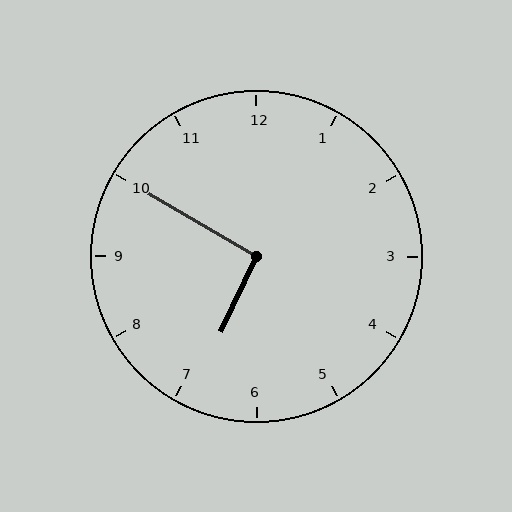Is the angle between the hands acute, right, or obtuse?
It is right.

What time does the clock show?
6:50.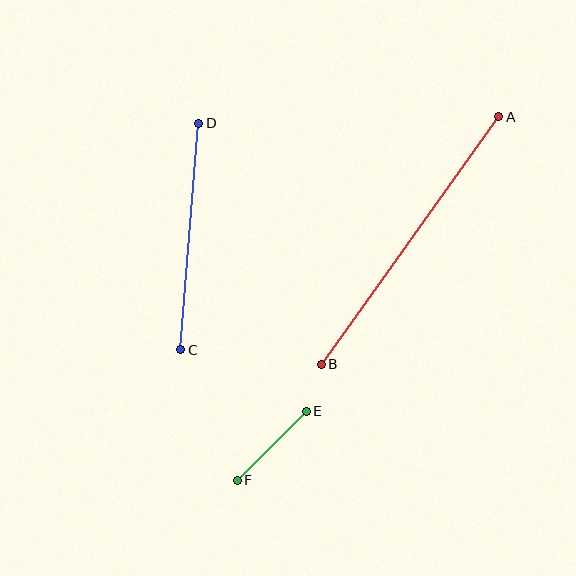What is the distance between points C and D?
The distance is approximately 227 pixels.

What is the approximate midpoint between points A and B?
The midpoint is at approximately (410, 240) pixels.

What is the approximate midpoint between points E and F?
The midpoint is at approximately (272, 446) pixels.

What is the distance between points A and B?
The distance is approximately 304 pixels.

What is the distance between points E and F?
The distance is approximately 98 pixels.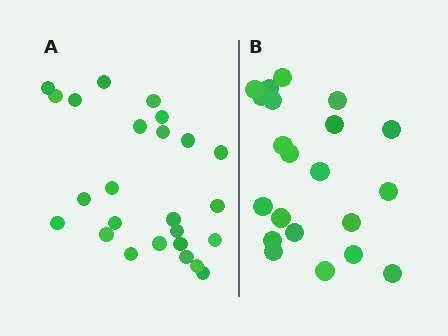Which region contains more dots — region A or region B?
Region A (the left region) has more dots.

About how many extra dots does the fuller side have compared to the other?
Region A has about 4 more dots than region B.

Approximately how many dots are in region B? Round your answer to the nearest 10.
About 20 dots. (The exact count is 21, which rounds to 20.)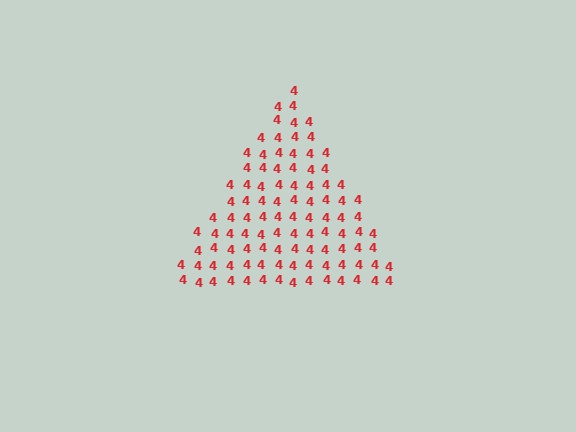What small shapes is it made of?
It is made of small digit 4's.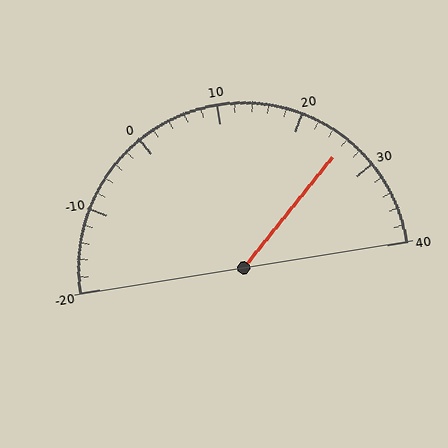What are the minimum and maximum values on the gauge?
The gauge ranges from -20 to 40.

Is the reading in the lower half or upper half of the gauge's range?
The reading is in the upper half of the range (-20 to 40).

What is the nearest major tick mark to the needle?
The nearest major tick mark is 30.